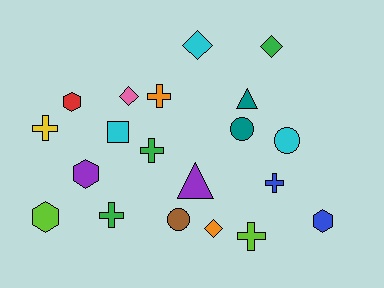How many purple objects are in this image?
There are 2 purple objects.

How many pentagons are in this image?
There are no pentagons.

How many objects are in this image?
There are 20 objects.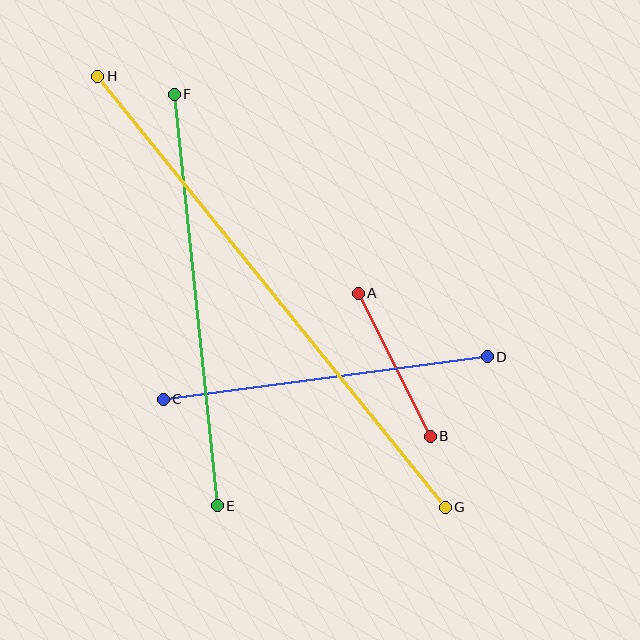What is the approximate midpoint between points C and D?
The midpoint is at approximately (325, 378) pixels.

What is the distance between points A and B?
The distance is approximately 160 pixels.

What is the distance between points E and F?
The distance is approximately 414 pixels.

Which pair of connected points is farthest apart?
Points G and H are farthest apart.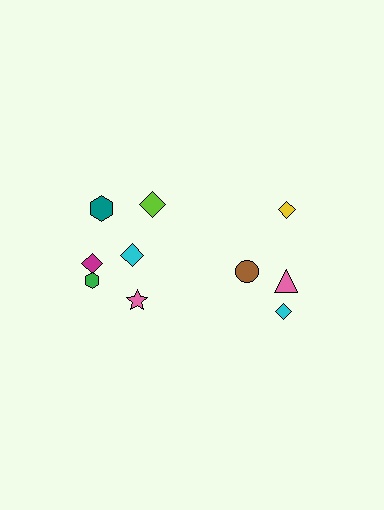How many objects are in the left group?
There are 6 objects.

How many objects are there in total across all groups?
There are 10 objects.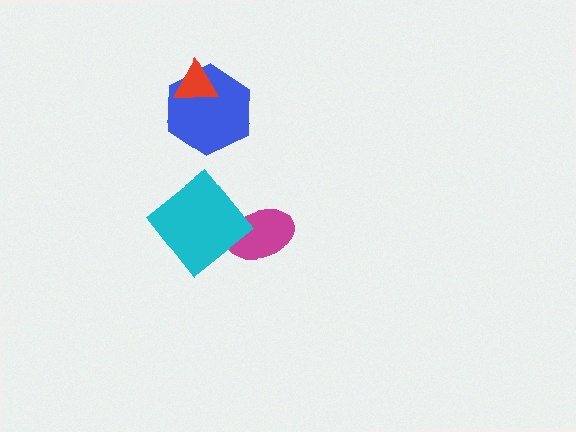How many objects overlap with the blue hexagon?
1 object overlaps with the blue hexagon.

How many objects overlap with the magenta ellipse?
1 object overlaps with the magenta ellipse.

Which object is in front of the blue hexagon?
The red triangle is in front of the blue hexagon.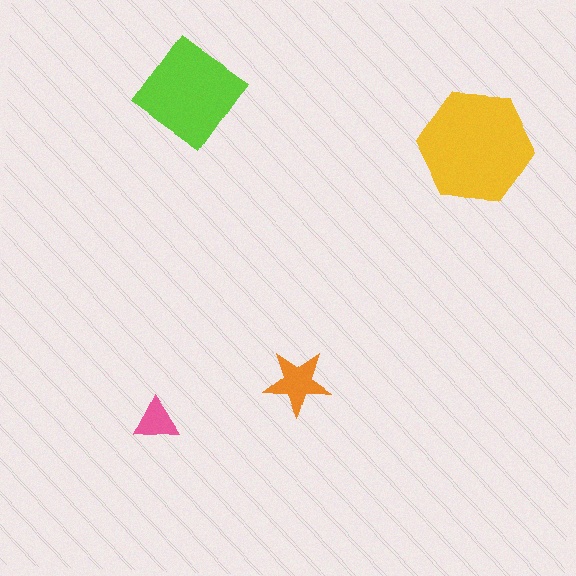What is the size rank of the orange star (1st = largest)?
3rd.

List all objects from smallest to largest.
The pink triangle, the orange star, the lime diamond, the yellow hexagon.